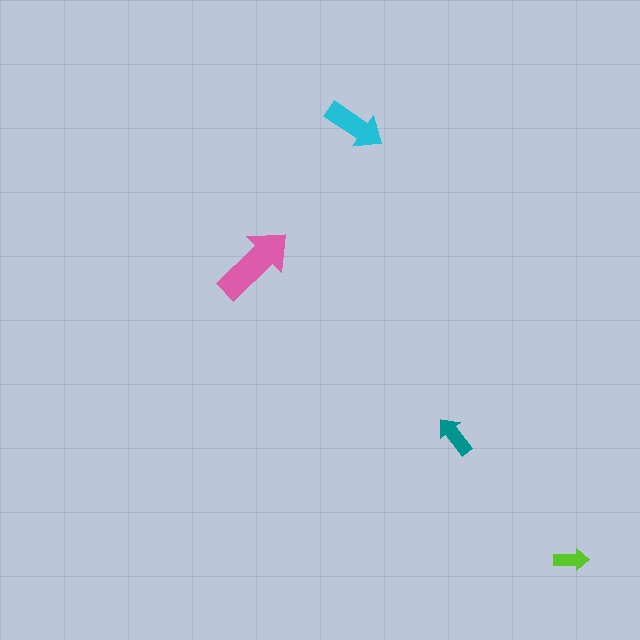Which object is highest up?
The cyan arrow is topmost.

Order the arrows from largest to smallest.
the pink one, the cyan one, the teal one, the lime one.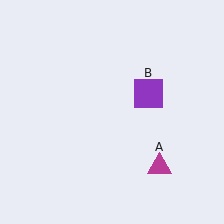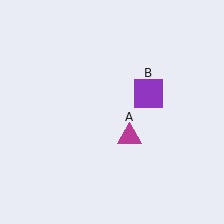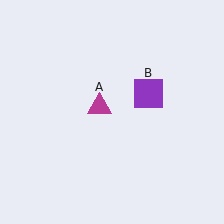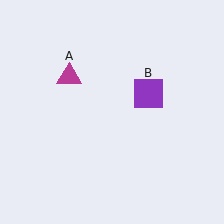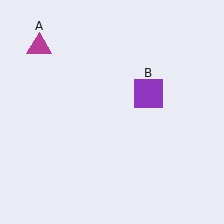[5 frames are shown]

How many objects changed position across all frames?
1 object changed position: magenta triangle (object A).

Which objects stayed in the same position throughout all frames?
Purple square (object B) remained stationary.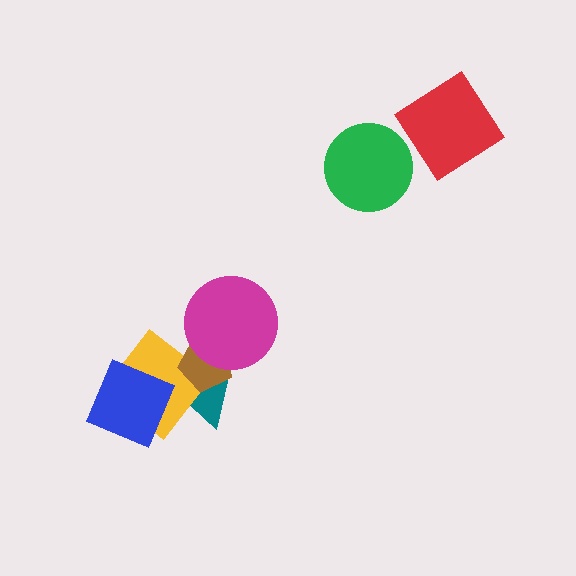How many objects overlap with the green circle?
0 objects overlap with the green circle.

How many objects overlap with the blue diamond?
2 objects overlap with the blue diamond.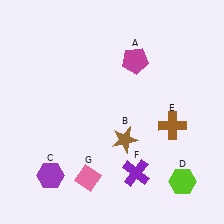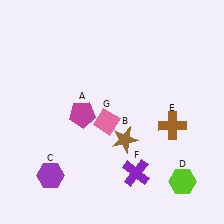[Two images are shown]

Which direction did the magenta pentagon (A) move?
The magenta pentagon (A) moved down.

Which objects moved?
The objects that moved are: the magenta pentagon (A), the pink diamond (G).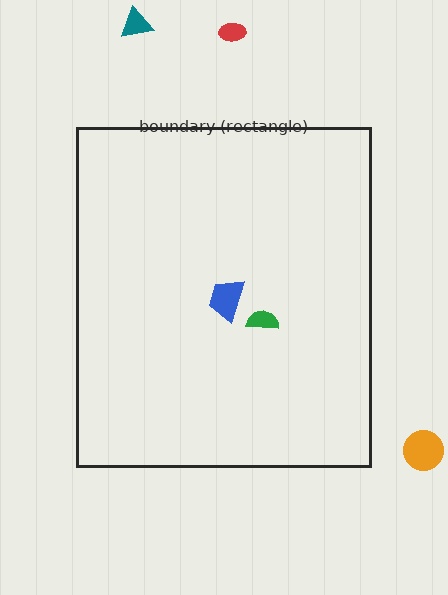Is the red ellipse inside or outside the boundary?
Outside.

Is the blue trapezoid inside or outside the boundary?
Inside.